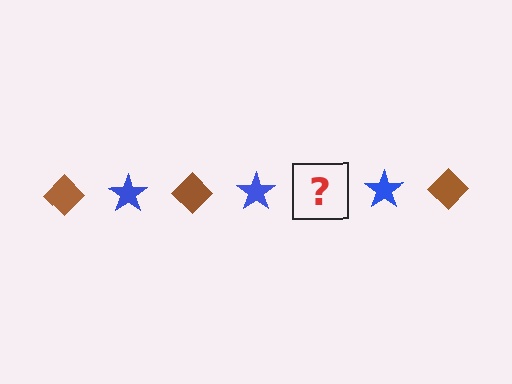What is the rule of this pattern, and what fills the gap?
The rule is that the pattern alternates between brown diamond and blue star. The gap should be filled with a brown diamond.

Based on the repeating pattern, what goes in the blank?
The blank should be a brown diamond.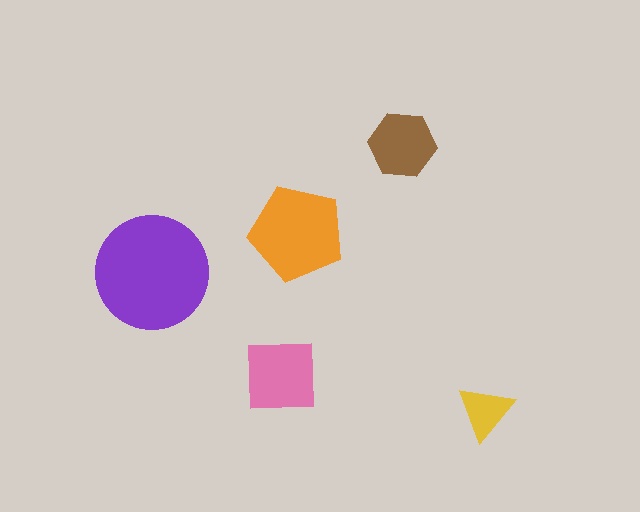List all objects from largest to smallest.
The purple circle, the orange pentagon, the pink square, the brown hexagon, the yellow triangle.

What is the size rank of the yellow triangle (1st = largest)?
5th.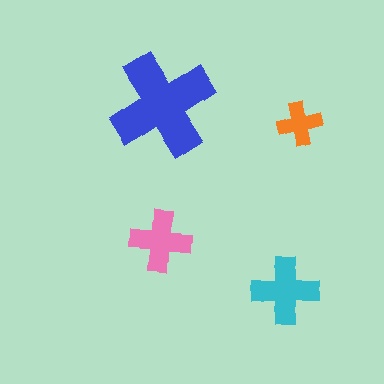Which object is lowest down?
The cyan cross is bottommost.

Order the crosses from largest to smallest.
the blue one, the cyan one, the pink one, the orange one.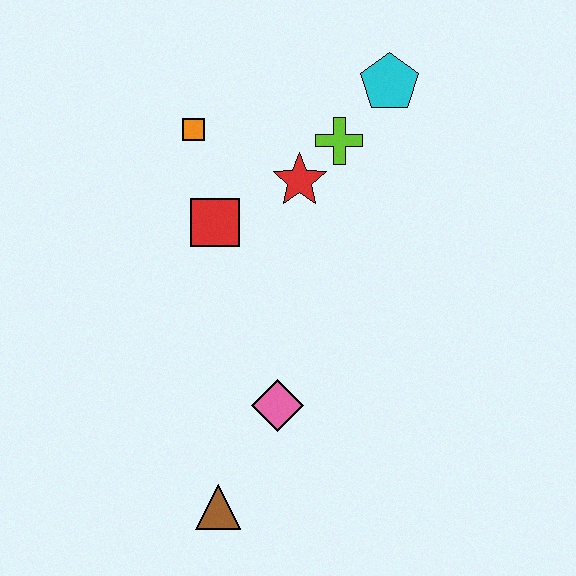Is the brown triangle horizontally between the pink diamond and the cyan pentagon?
No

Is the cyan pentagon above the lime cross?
Yes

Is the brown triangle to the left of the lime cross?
Yes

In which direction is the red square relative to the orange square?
The red square is below the orange square.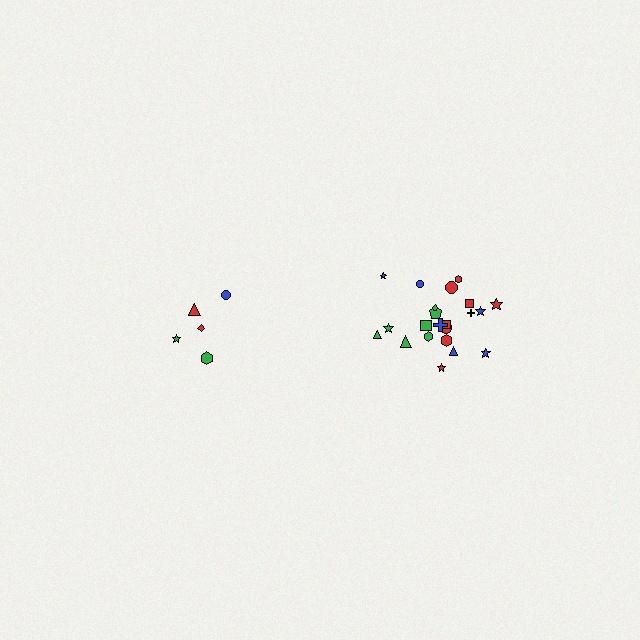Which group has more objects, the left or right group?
The right group.